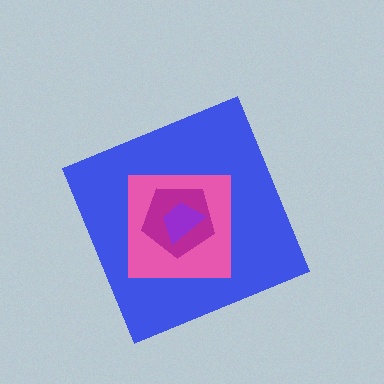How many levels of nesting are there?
4.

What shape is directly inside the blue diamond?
The pink square.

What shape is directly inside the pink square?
The magenta pentagon.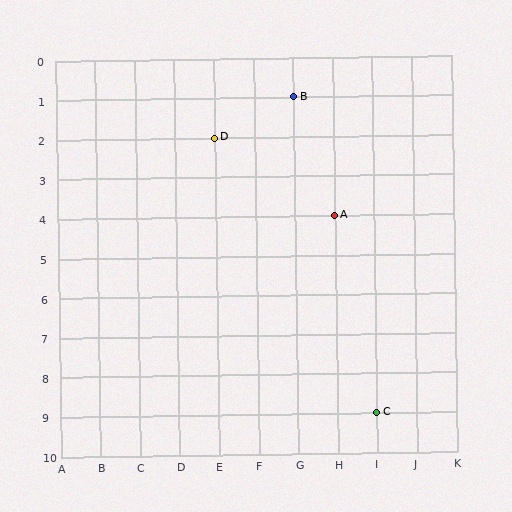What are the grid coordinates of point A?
Point A is at grid coordinates (H, 4).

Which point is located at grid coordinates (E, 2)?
Point D is at (E, 2).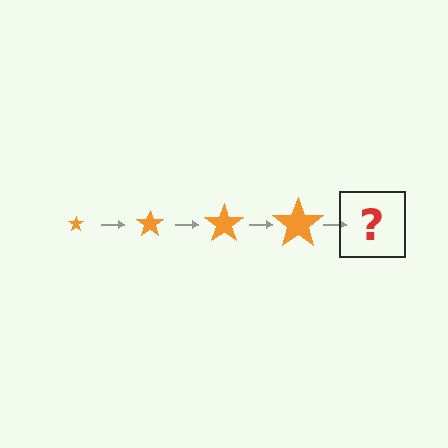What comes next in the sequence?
The next element should be an orange star, larger than the previous one.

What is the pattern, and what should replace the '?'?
The pattern is that the star gets progressively larger each step. The '?' should be an orange star, larger than the previous one.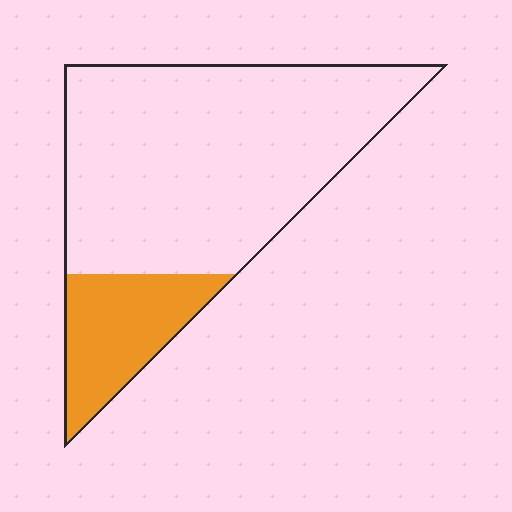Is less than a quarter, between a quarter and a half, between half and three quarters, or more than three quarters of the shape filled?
Less than a quarter.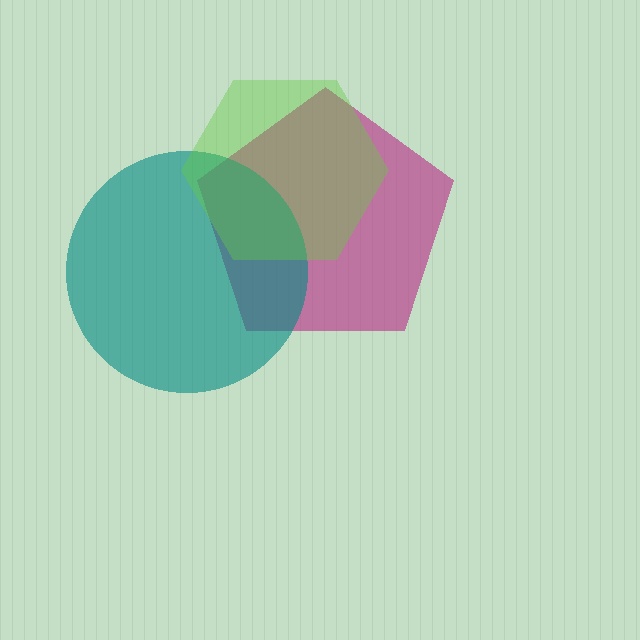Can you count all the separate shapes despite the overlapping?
Yes, there are 3 separate shapes.